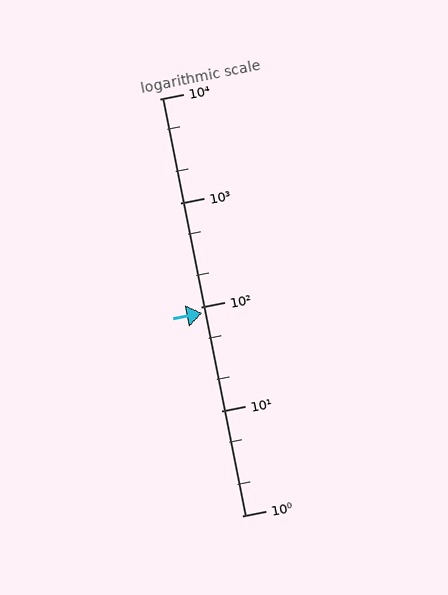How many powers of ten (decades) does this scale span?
The scale spans 4 decades, from 1 to 10000.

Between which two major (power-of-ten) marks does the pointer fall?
The pointer is between 10 and 100.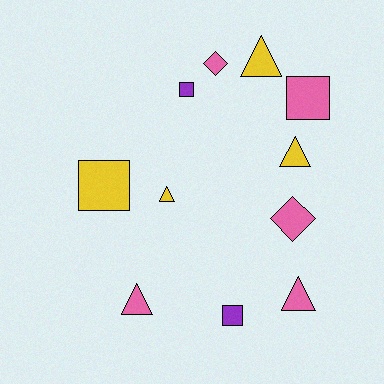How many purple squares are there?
There are 2 purple squares.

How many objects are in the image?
There are 11 objects.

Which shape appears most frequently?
Triangle, with 5 objects.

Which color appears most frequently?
Pink, with 5 objects.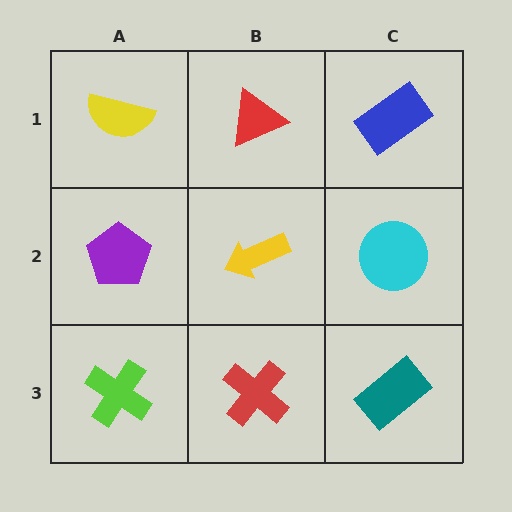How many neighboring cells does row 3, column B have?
3.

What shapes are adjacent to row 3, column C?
A cyan circle (row 2, column C), a red cross (row 3, column B).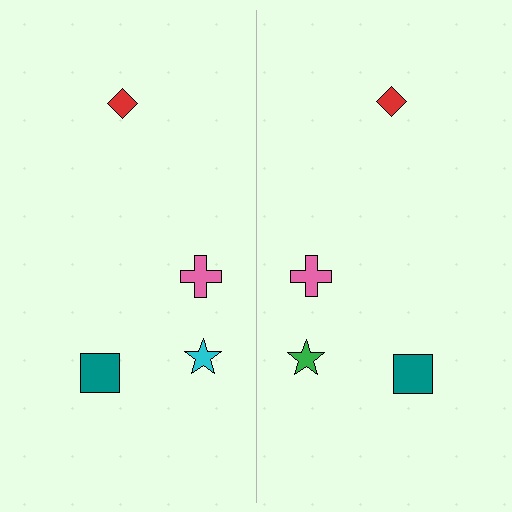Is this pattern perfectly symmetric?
No, the pattern is not perfectly symmetric. The green star on the right side breaks the symmetry — its mirror counterpart is cyan.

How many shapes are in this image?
There are 8 shapes in this image.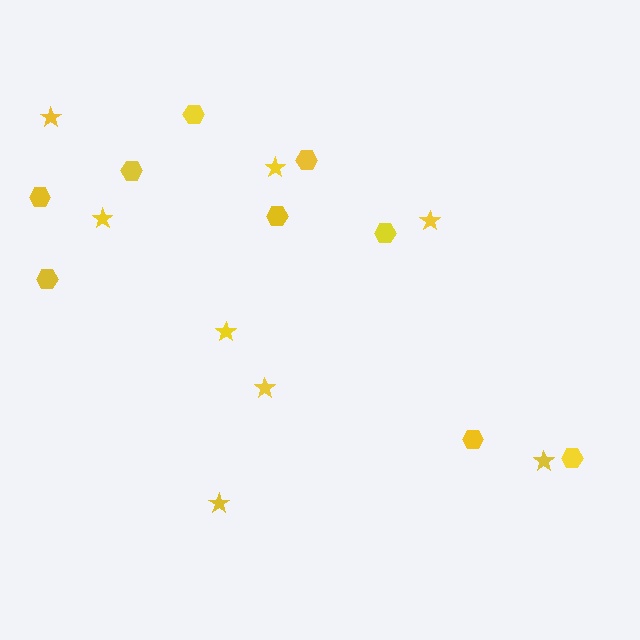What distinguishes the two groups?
There are 2 groups: one group of hexagons (9) and one group of stars (8).